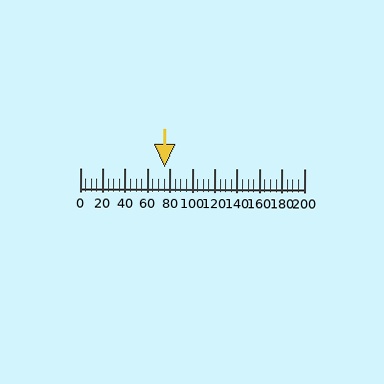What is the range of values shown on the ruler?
The ruler shows values from 0 to 200.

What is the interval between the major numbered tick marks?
The major tick marks are spaced 20 units apart.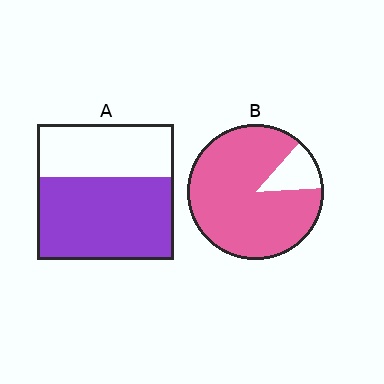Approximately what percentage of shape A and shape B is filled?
A is approximately 60% and B is approximately 85%.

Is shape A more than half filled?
Yes.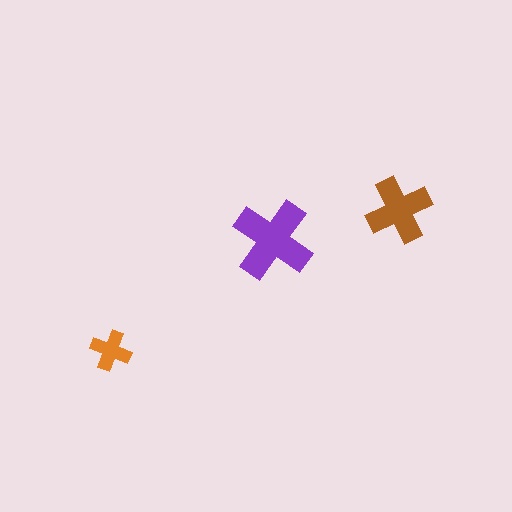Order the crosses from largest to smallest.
the purple one, the brown one, the orange one.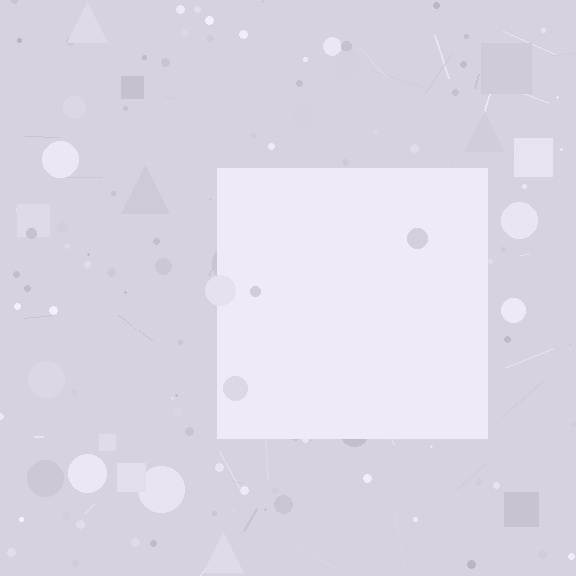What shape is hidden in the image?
A square is hidden in the image.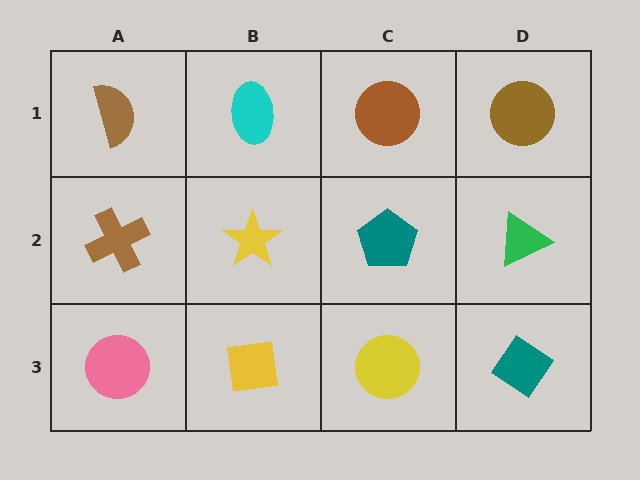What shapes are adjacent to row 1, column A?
A brown cross (row 2, column A), a cyan ellipse (row 1, column B).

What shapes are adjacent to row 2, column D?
A brown circle (row 1, column D), a teal diamond (row 3, column D), a teal pentagon (row 2, column C).